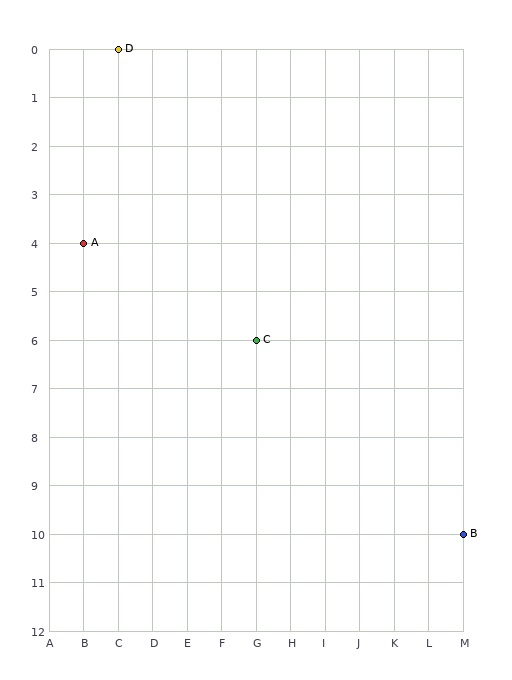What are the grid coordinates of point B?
Point B is at grid coordinates (M, 10).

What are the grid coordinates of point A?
Point A is at grid coordinates (B, 4).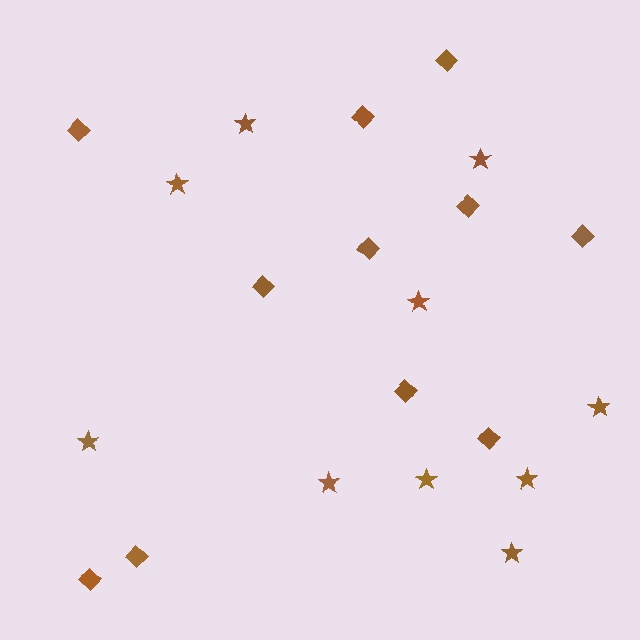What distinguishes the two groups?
There are 2 groups: one group of stars (10) and one group of diamonds (11).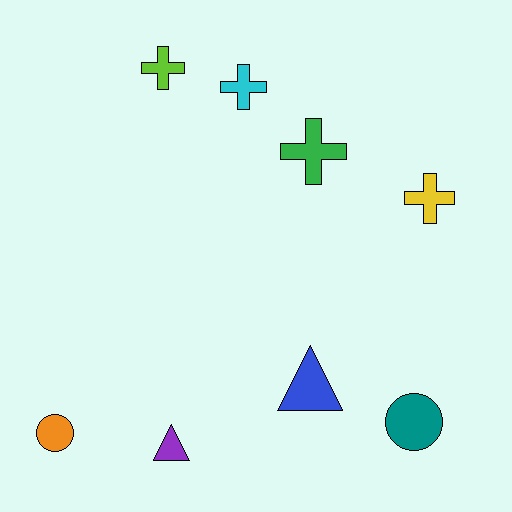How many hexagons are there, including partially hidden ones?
There are no hexagons.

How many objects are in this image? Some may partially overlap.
There are 8 objects.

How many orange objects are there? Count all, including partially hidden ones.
There is 1 orange object.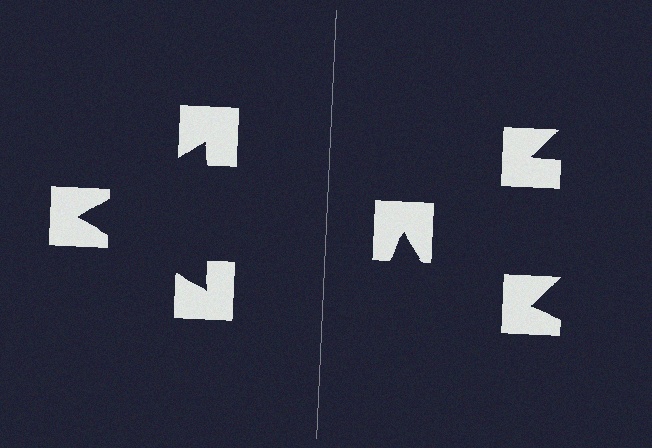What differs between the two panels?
The notched squares are positioned identically on both sides; only the wedge orientations differ. On the left they align to a triangle; on the right they are misaligned.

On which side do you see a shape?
An illusory triangle appears on the left side. On the right side the wedge cuts are rotated, so no coherent shape forms.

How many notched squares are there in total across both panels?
6 — 3 on each side.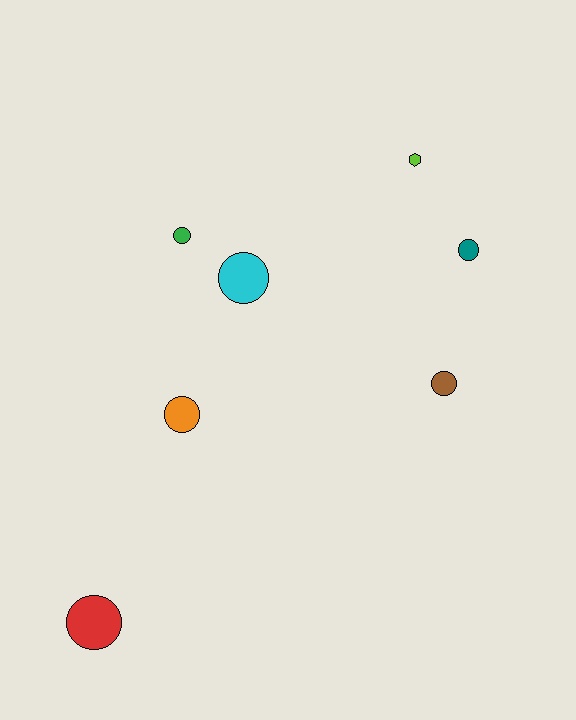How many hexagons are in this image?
There is 1 hexagon.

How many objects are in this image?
There are 7 objects.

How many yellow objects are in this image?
There are no yellow objects.